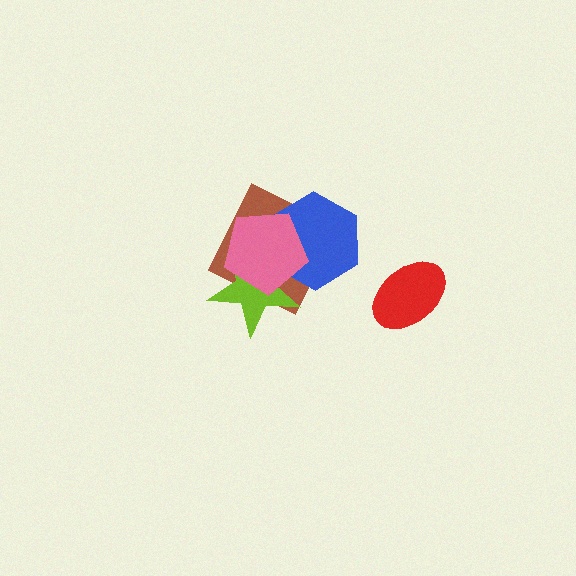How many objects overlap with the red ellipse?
0 objects overlap with the red ellipse.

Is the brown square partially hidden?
Yes, it is partially covered by another shape.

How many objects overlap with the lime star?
3 objects overlap with the lime star.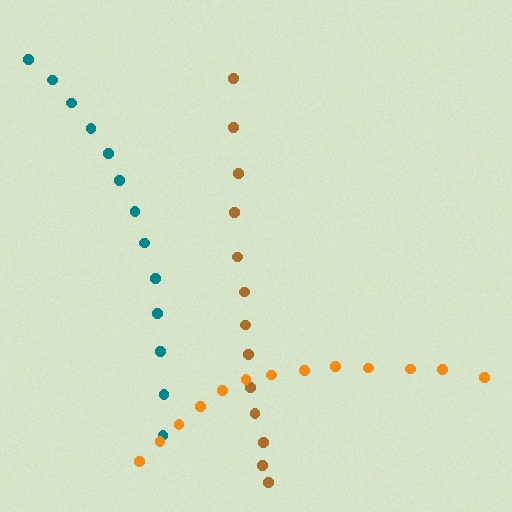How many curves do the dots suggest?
There are 3 distinct paths.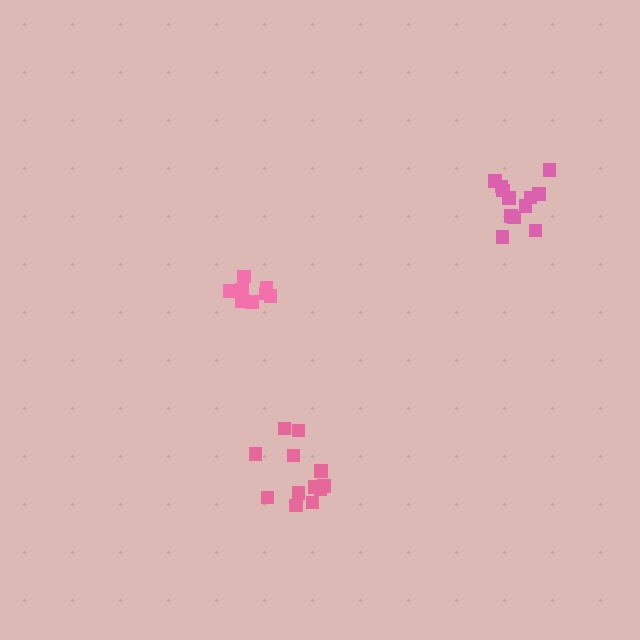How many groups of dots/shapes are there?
There are 3 groups.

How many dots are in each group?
Group 1: 12 dots, Group 2: 12 dots, Group 3: 9 dots (33 total).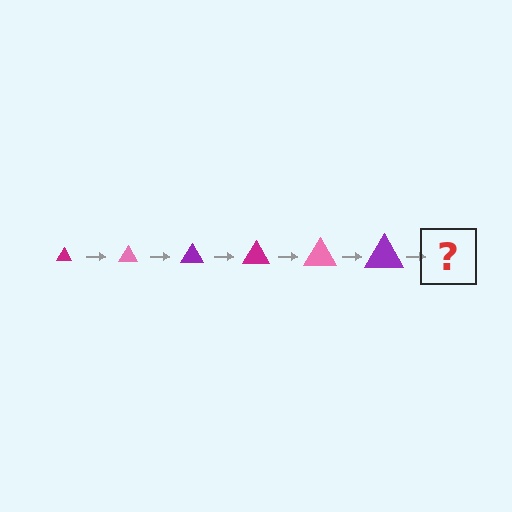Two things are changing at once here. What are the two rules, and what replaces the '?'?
The two rules are that the triangle grows larger each step and the color cycles through magenta, pink, and purple. The '?' should be a magenta triangle, larger than the previous one.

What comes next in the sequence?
The next element should be a magenta triangle, larger than the previous one.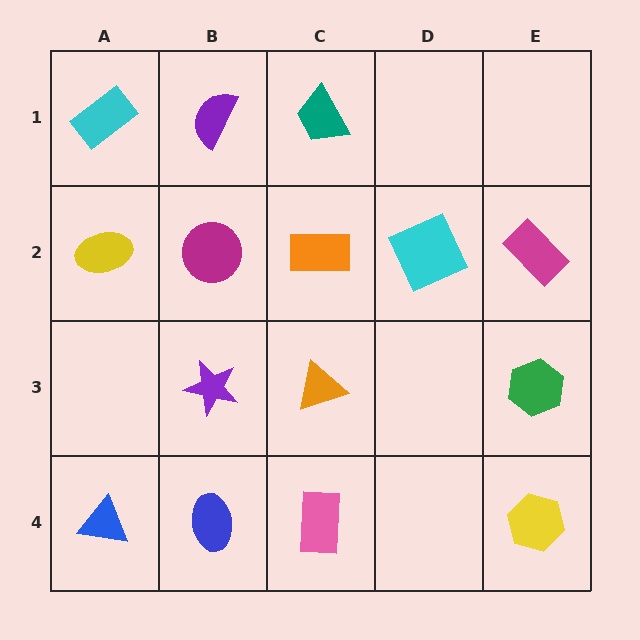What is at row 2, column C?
An orange rectangle.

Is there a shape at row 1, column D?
No, that cell is empty.